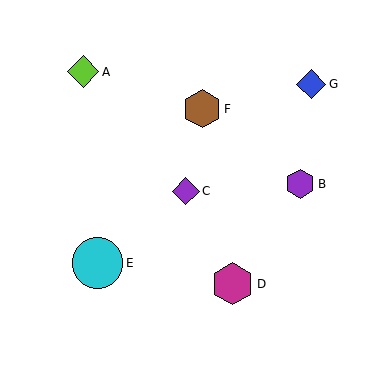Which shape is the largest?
The cyan circle (labeled E) is the largest.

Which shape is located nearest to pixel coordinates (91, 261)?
The cyan circle (labeled E) at (97, 263) is nearest to that location.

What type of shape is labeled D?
Shape D is a magenta hexagon.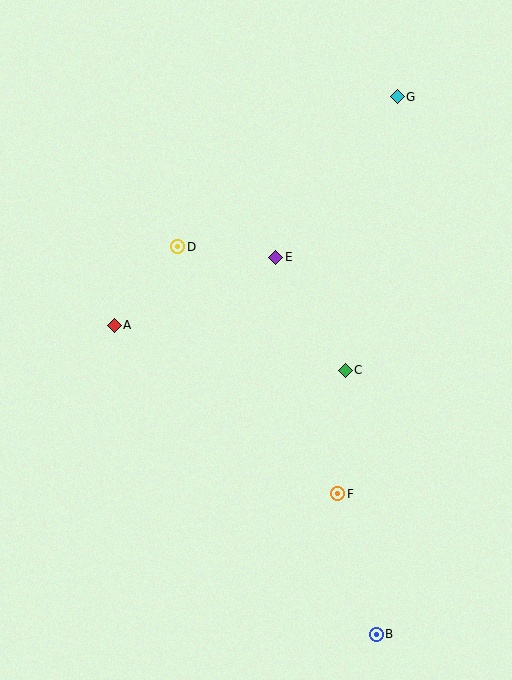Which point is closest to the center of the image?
Point E at (276, 257) is closest to the center.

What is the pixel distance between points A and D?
The distance between A and D is 101 pixels.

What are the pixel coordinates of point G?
Point G is at (397, 97).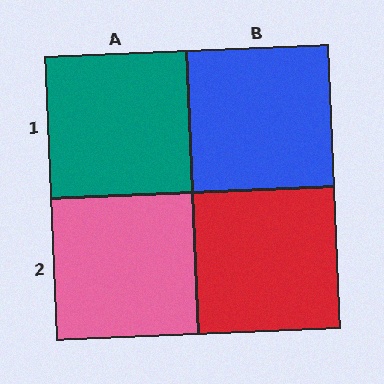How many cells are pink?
1 cell is pink.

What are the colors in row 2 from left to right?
Pink, red.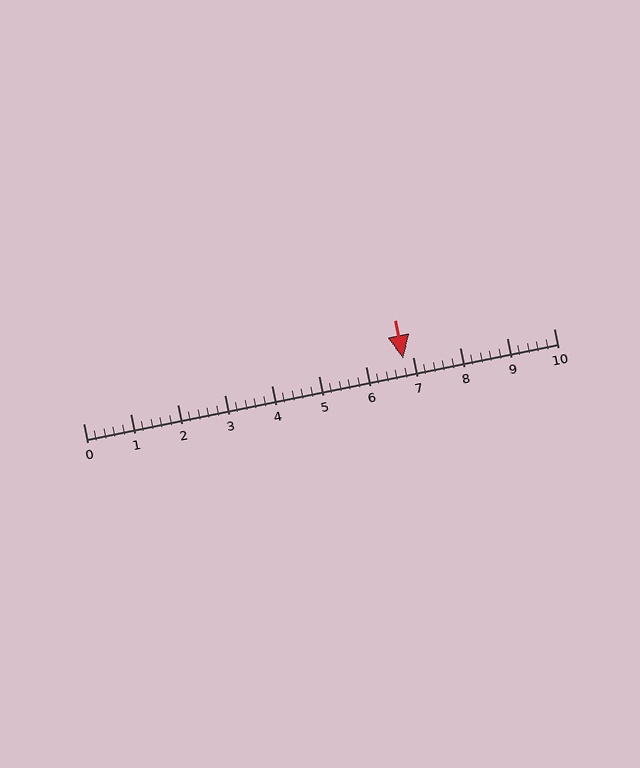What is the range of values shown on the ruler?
The ruler shows values from 0 to 10.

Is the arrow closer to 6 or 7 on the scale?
The arrow is closer to 7.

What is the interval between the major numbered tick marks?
The major tick marks are spaced 1 units apart.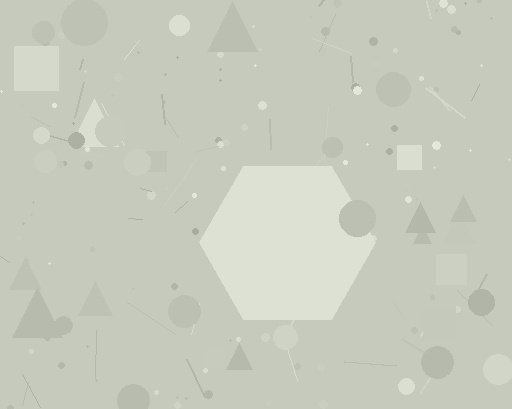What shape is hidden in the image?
A hexagon is hidden in the image.